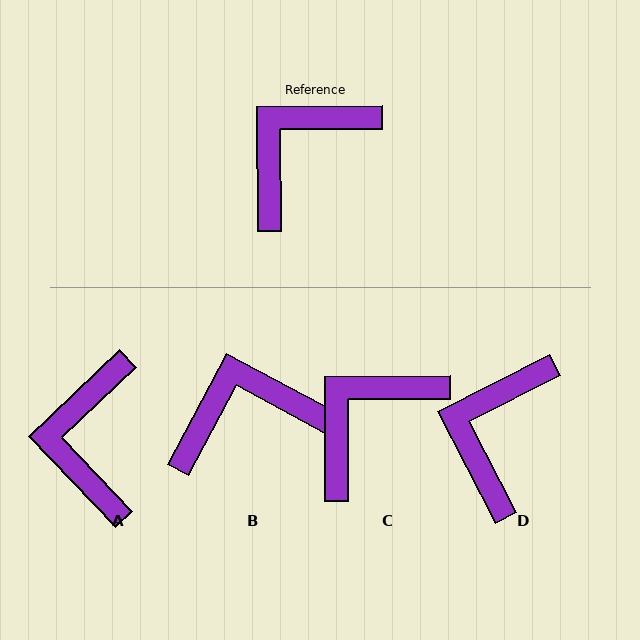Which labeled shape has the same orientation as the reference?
C.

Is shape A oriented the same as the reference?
No, it is off by about 43 degrees.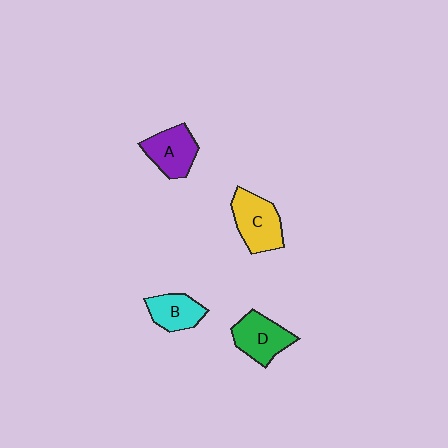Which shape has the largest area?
Shape C (yellow).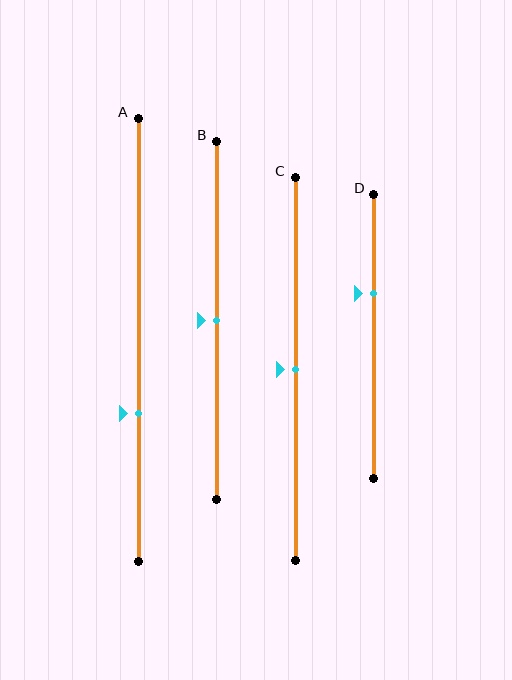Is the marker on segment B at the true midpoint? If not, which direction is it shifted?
Yes, the marker on segment B is at the true midpoint.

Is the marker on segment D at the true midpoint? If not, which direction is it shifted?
No, the marker on segment D is shifted upward by about 15% of the segment length.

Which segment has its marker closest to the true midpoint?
Segment B has its marker closest to the true midpoint.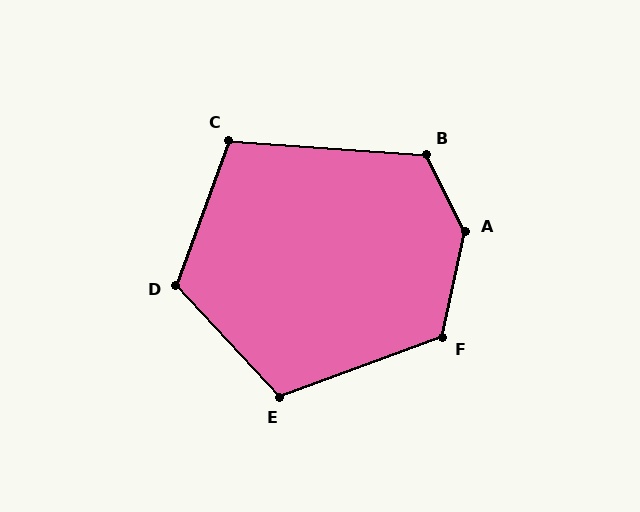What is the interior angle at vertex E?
Approximately 113 degrees (obtuse).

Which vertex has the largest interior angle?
A, at approximately 141 degrees.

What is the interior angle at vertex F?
Approximately 122 degrees (obtuse).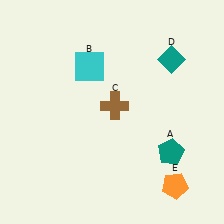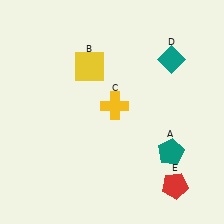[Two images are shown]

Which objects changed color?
B changed from cyan to yellow. C changed from brown to yellow. E changed from orange to red.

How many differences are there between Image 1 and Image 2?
There are 3 differences between the two images.